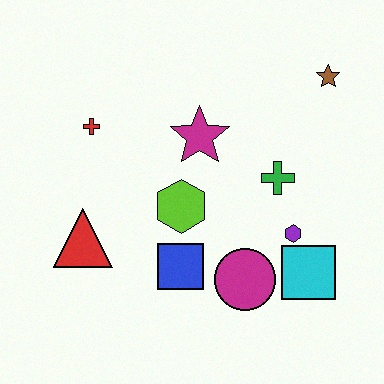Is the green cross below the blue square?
No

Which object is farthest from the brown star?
The red triangle is farthest from the brown star.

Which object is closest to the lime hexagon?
The blue square is closest to the lime hexagon.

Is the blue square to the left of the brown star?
Yes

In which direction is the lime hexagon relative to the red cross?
The lime hexagon is to the right of the red cross.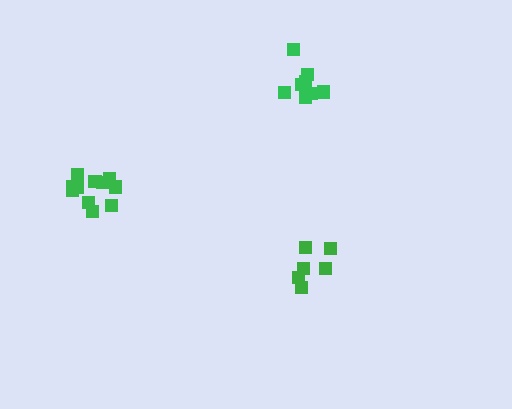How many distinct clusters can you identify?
There are 3 distinct clusters.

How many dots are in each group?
Group 1: 6 dots, Group 2: 11 dots, Group 3: 8 dots (25 total).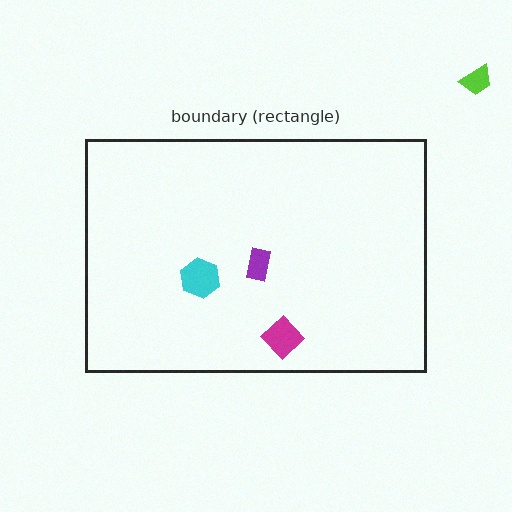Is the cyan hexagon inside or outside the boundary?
Inside.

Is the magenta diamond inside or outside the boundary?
Inside.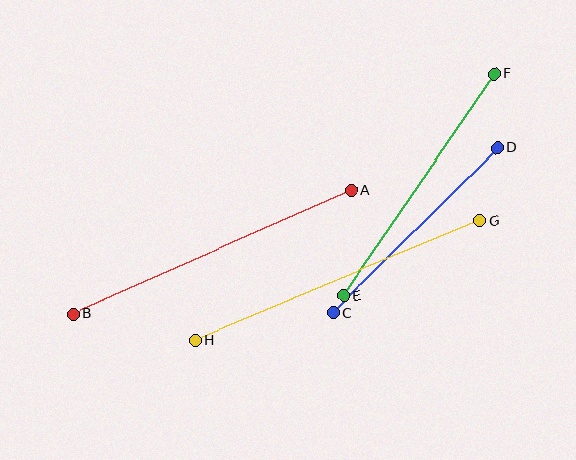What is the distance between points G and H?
The distance is approximately 309 pixels.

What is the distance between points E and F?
The distance is approximately 268 pixels.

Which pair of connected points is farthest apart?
Points G and H are farthest apart.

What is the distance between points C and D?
The distance is approximately 233 pixels.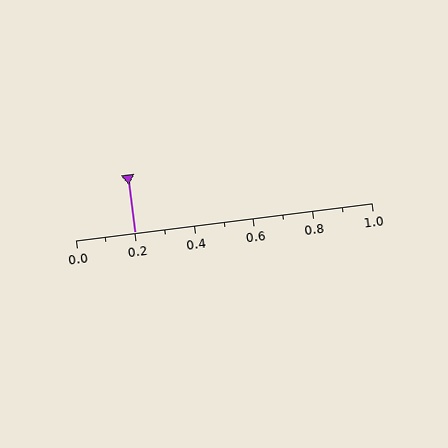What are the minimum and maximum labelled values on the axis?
The axis runs from 0.0 to 1.0.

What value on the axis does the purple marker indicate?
The marker indicates approximately 0.2.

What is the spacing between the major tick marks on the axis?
The major ticks are spaced 0.2 apart.